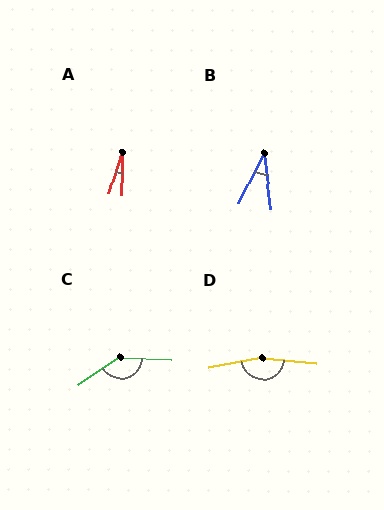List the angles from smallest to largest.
A (18°), B (33°), C (143°), D (164°).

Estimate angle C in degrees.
Approximately 143 degrees.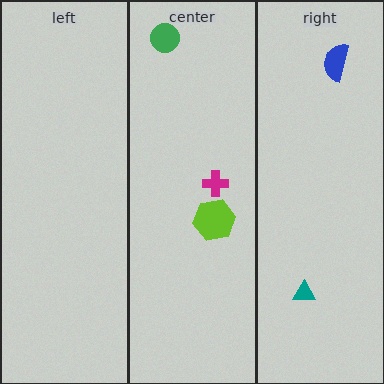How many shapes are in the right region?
2.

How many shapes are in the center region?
3.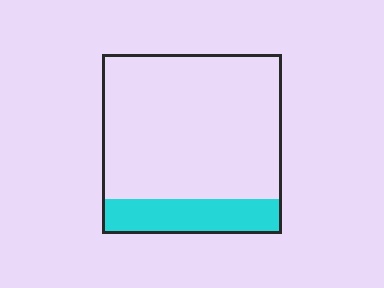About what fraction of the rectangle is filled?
About one fifth (1/5).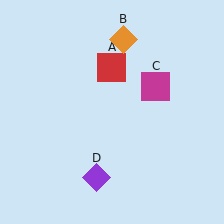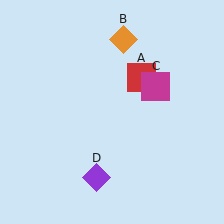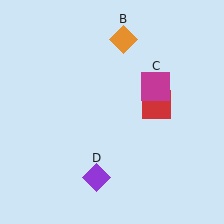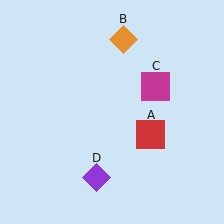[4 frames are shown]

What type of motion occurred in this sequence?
The red square (object A) rotated clockwise around the center of the scene.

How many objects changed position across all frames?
1 object changed position: red square (object A).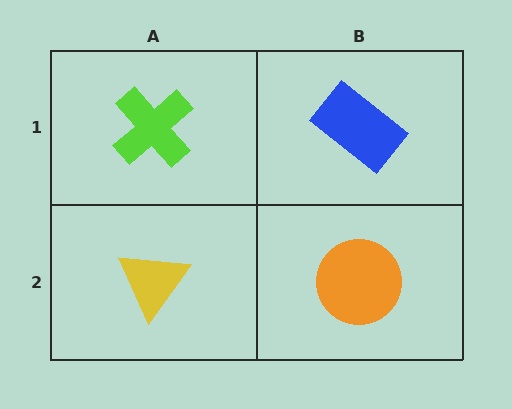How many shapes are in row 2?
2 shapes.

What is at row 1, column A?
A lime cross.